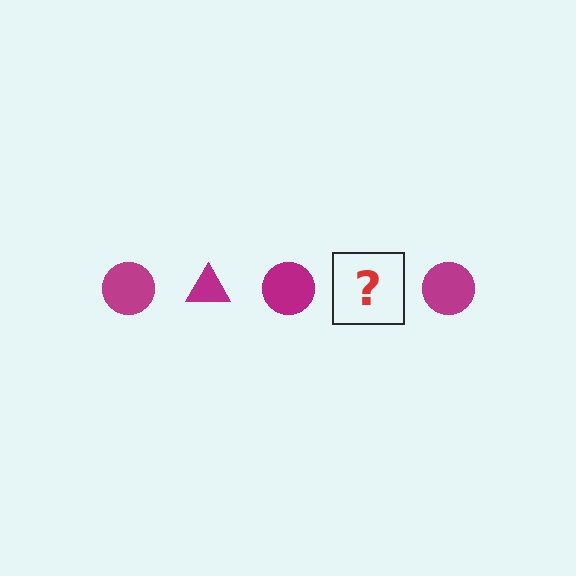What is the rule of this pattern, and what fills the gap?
The rule is that the pattern cycles through circle, triangle shapes in magenta. The gap should be filled with a magenta triangle.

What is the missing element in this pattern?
The missing element is a magenta triangle.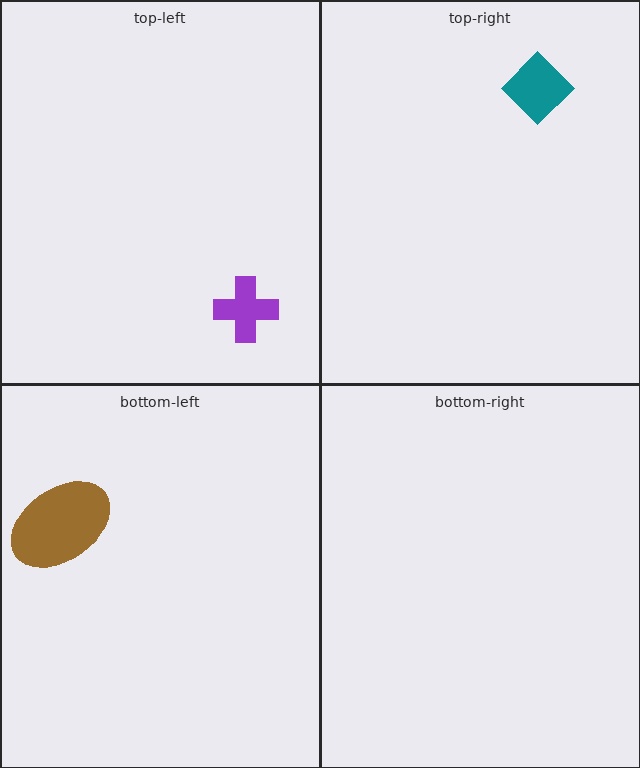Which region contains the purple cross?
The top-left region.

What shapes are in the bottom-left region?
The brown ellipse.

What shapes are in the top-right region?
The teal diamond.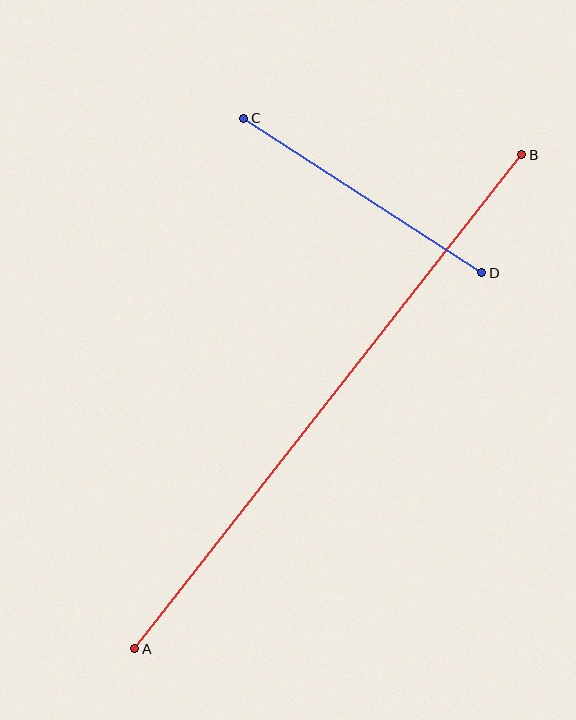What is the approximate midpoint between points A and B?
The midpoint is at approximately (328, 402) pixels.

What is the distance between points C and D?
The distance is approximately 284 pixels.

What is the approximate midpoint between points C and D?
The midpoint is at approximately (363, 195) pixels.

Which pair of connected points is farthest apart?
Points A and B are farthest apart.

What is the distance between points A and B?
The distance is approximately 627 pixels.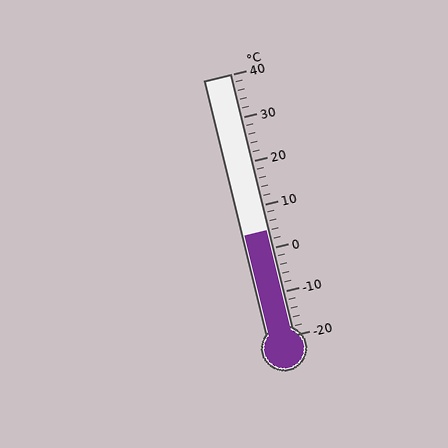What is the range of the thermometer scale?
The thermometer scale ranges from -20°C to 40°C.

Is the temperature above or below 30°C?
The temperature is below 30°C.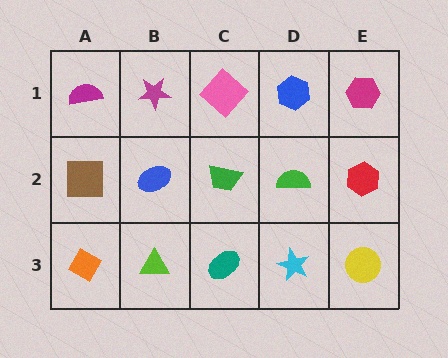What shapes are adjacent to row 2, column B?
A magenta star (row 1, column B), a lime triangle (row 3, column B), a brown square (row 2, column A), a green trapezoid (row 2, column C).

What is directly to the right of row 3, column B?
A teal ellipse.